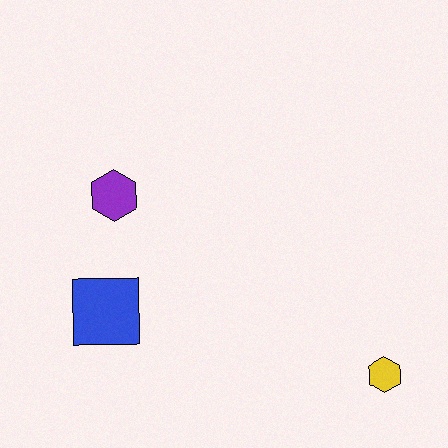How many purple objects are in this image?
There is 1 purple object.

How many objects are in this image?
There are 3 objects.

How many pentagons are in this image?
There are no pentagons.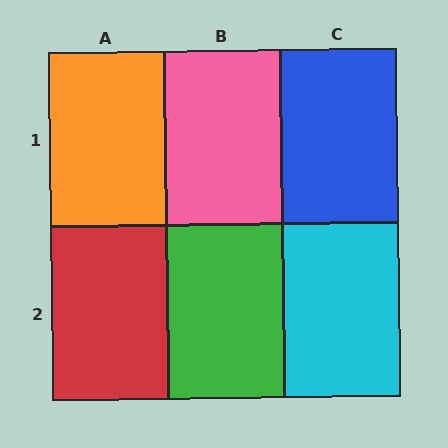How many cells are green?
1 cell is green.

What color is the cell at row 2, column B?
Green.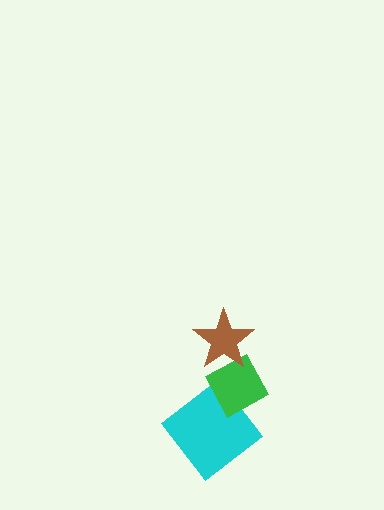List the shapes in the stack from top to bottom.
From top to bottom: the brown star, the green diamond, the cyan diamond.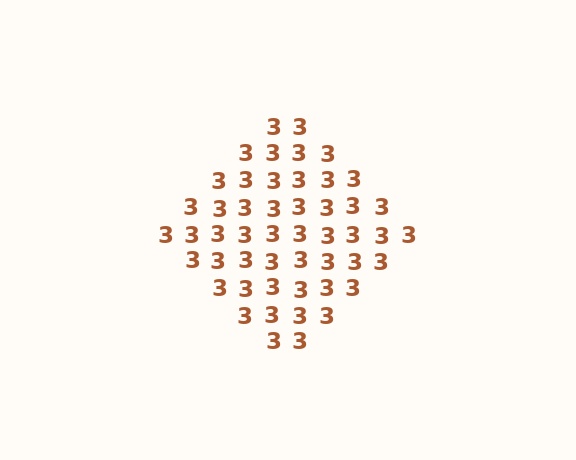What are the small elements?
The small elements are digit 3's.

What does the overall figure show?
The overall figure shows a diamond.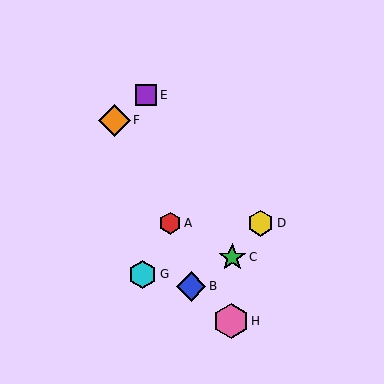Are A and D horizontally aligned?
Yes, both are at y≈223.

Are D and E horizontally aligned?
No, D is at y≈223 and E is at y≈95.